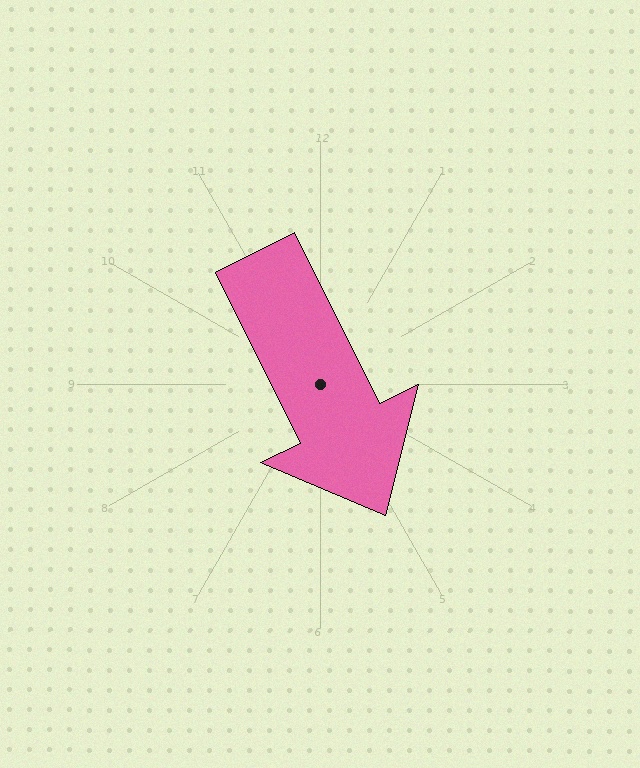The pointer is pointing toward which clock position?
Roughly 5 o'clock.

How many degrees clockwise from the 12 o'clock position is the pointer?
Approximately 154 degrees.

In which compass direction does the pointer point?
Southeast.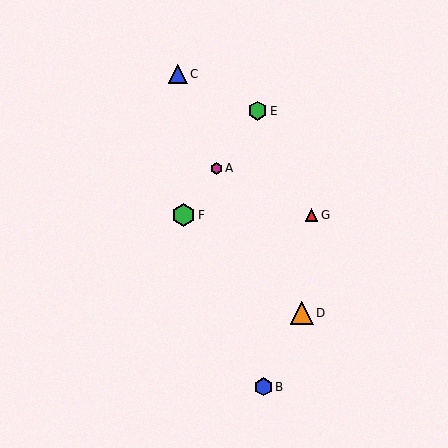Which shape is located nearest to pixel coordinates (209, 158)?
The magenta hexagon (labeled A) at (216, 168) is nearest to that location.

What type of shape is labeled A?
Shape A is a magenta hexagon.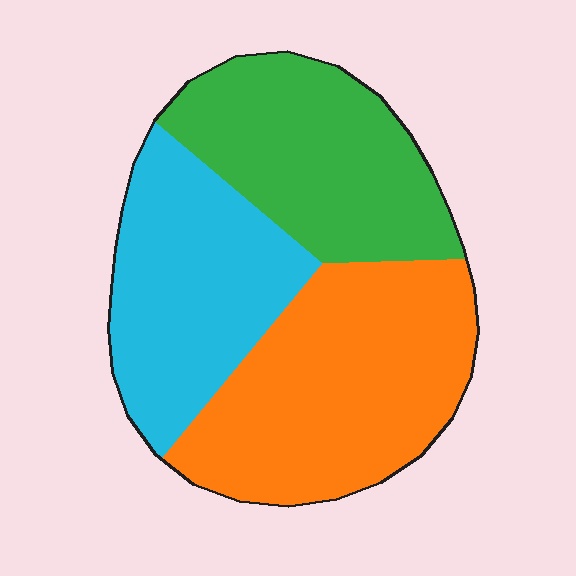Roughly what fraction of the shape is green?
Green takes up about one third (1/3) of the shape.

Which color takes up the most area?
Orange, at roughly 40%.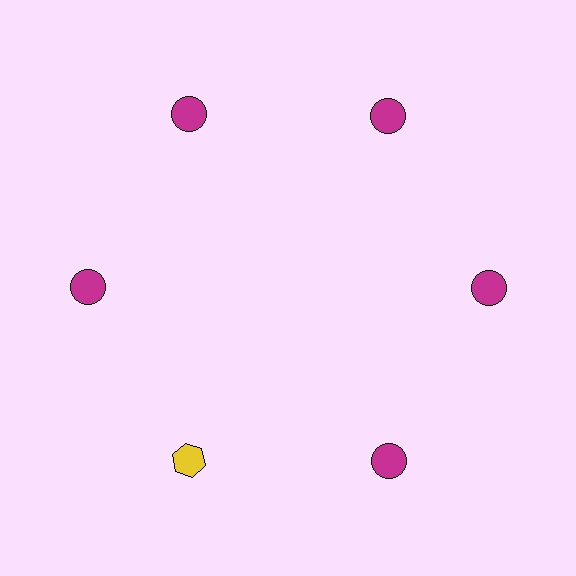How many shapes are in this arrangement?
There are 6 shapes arranged in a ring pattern.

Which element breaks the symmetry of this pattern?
The yellow hexagon at roughly the 7 o'clock position breaks the symmetry. All other shapes are magenta circles.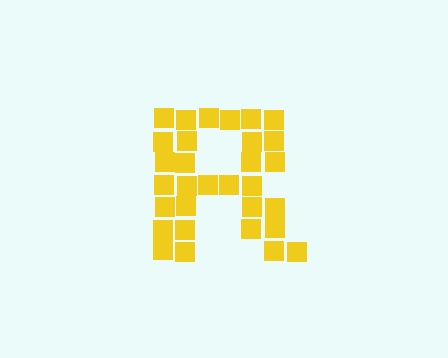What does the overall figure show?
The overall figure shows the letter R.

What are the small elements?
The small elements are squares.